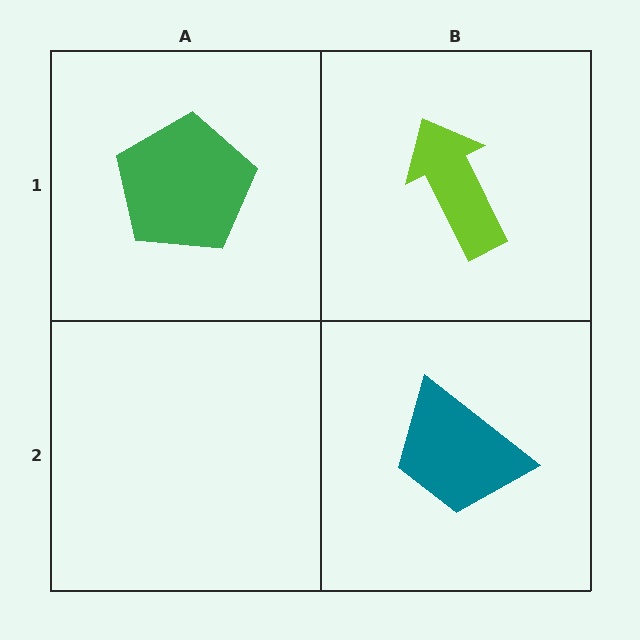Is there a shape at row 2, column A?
No, that cell is empty.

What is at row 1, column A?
A green pentagon.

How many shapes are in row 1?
2 shapes.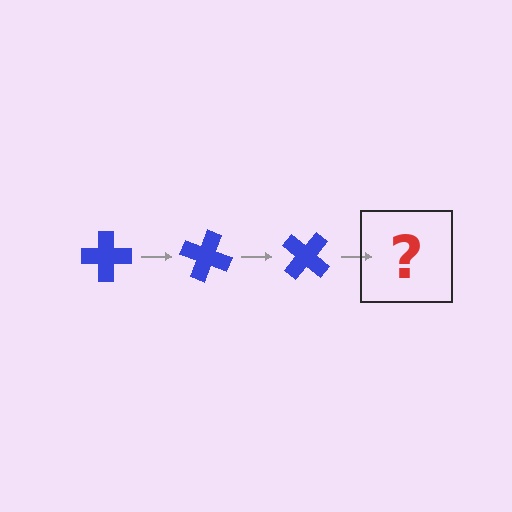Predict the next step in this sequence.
The next step is a blue cross rotated 60 degrees.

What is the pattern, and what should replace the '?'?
The pattern is that the cross rotates 20 degrees each step. The '?' should be a blue cross rotated 60 degrees.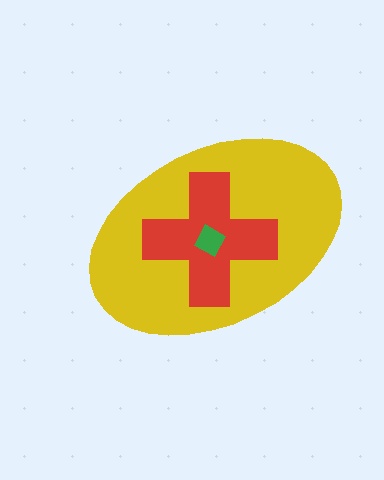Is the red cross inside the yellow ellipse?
Yes.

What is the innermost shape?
The green diamond.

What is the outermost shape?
The yellow ellipse.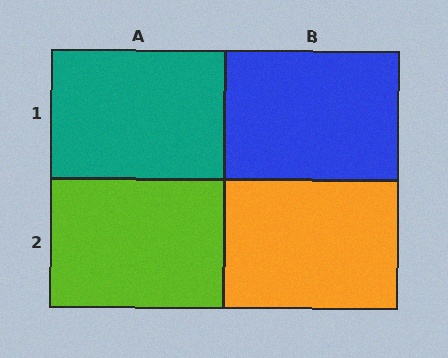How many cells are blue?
1 cell is blue.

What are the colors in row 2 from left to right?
Lime, orange.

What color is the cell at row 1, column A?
Teal.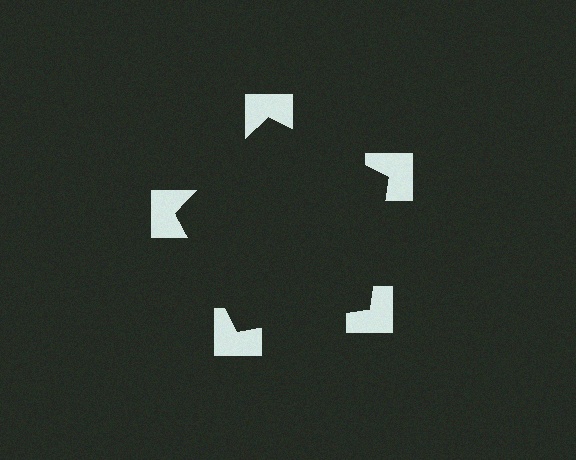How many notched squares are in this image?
There are 5 — one at each vertex of the illusory pentagon.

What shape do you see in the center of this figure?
An illusory pentagon — its edges are inferred from the aligned wedge cuts in the notched squares, not physically drawn.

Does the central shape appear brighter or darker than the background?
It typically appears slightly darker than the background, even though no actual brightness change is drawn.